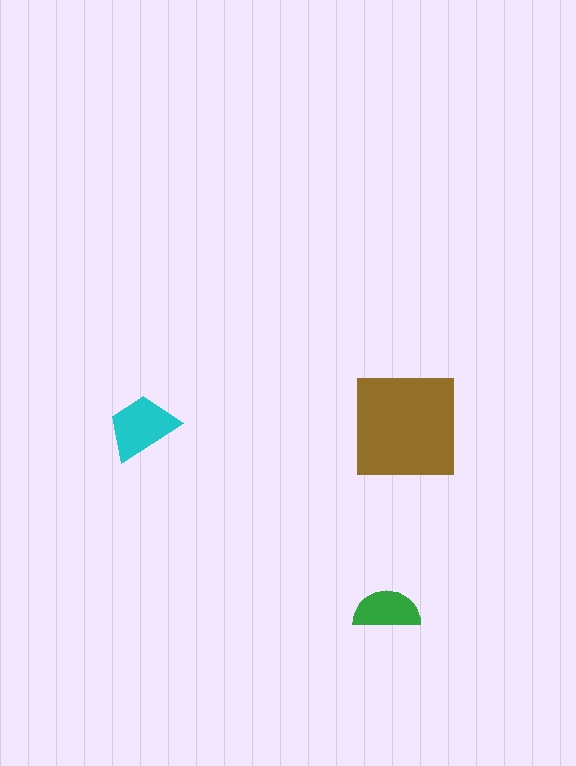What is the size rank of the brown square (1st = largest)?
1st.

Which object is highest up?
The cyan trapezoid is topmost.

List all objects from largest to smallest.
The brown square, the cyan trapezoid, the green semicircle.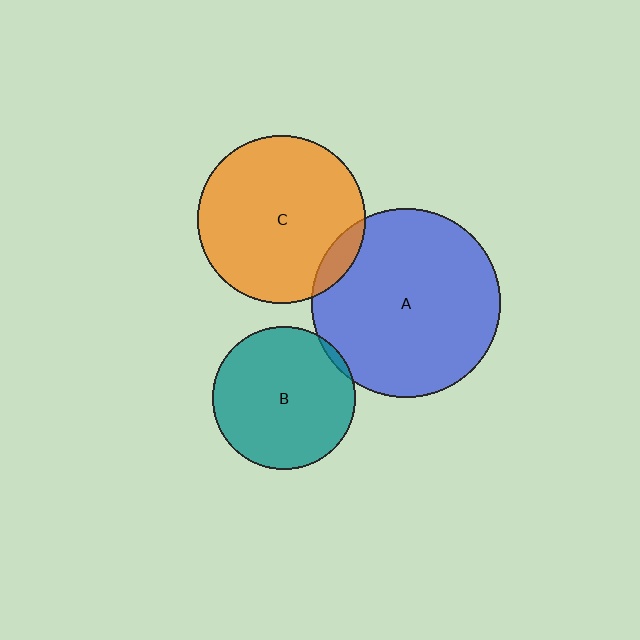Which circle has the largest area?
Circle A (blue).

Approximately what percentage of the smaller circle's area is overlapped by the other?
Approximately 5%.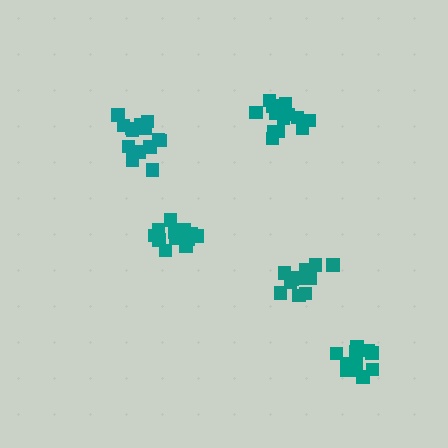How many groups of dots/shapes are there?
There are 5 groups.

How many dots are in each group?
Group 1: 14 dots, Group 2: 14 dots, Group 3: 11 dots, Group 4: 12 dots, Group 5: 14 dots (65 total).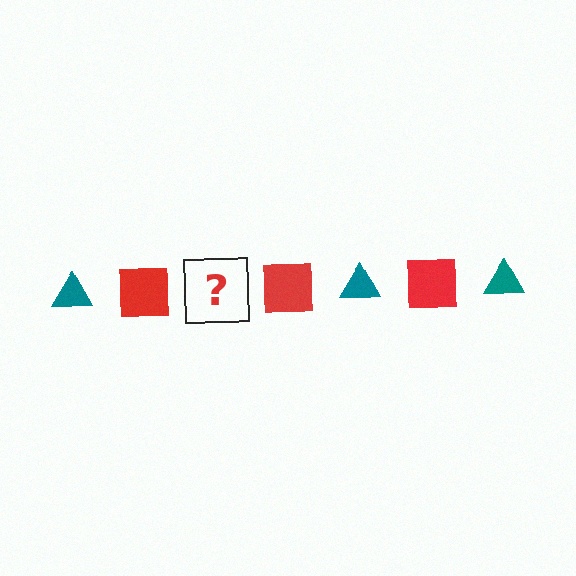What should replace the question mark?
The question mark should be replaced with a teal triangle.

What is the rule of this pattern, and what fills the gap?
The rule is that the pattern alternates between teal triangle and red square. The gap should be filled with a teal triangle.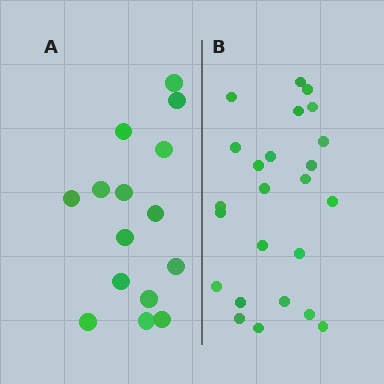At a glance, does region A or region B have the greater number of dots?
Region B (the right region) has more dots.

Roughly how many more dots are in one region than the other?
Region B has roughly 8 or so more dots than region A.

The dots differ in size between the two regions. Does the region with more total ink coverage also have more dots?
No. Region A has more total ink coverage because its dots are larger, but region B actually contains more individual dots. Total area can be misleading — the number of items is what matters here.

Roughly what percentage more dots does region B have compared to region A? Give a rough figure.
About 60% more.